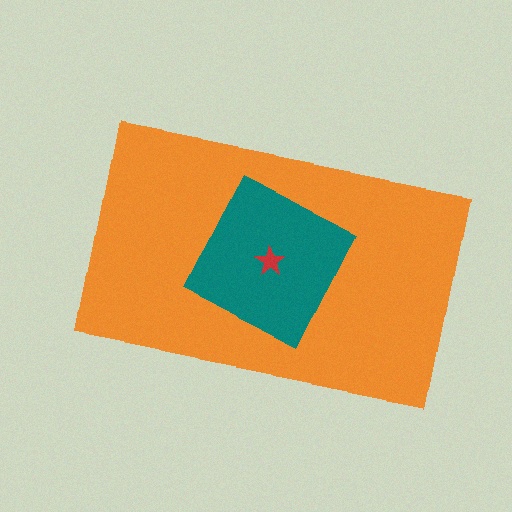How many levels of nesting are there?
3.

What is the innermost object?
The red star.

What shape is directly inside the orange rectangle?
The teal square.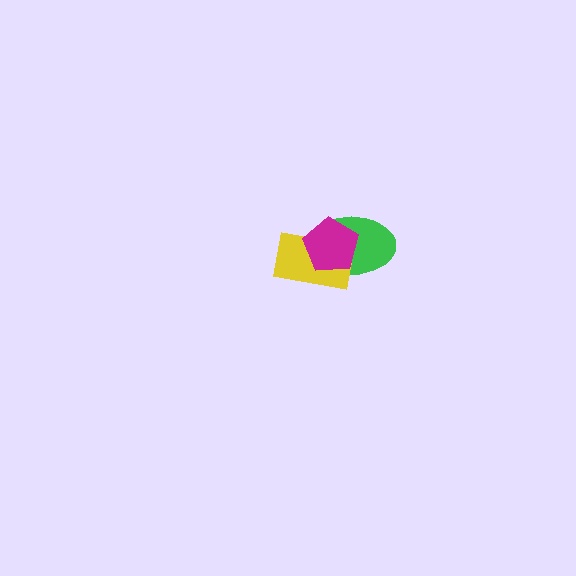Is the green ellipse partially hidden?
Yes, it is partially covered by another shape.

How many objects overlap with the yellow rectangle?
2 objects overlap with the yellow rectangle.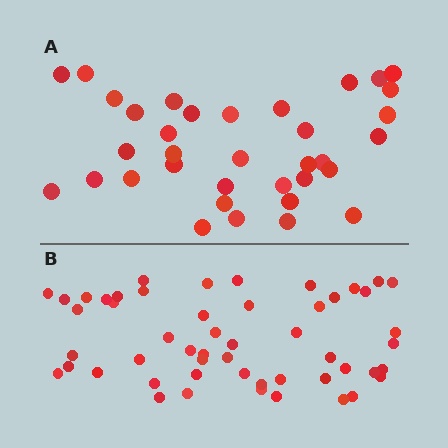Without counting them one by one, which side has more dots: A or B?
Region B (the bottom region) has more dots.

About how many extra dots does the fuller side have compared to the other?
Region B has approximately 15 more dots than region A.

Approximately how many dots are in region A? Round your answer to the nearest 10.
About 40 dots. (The exact count is 35, which rounds to 40.)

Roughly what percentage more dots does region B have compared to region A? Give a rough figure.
About 50% more.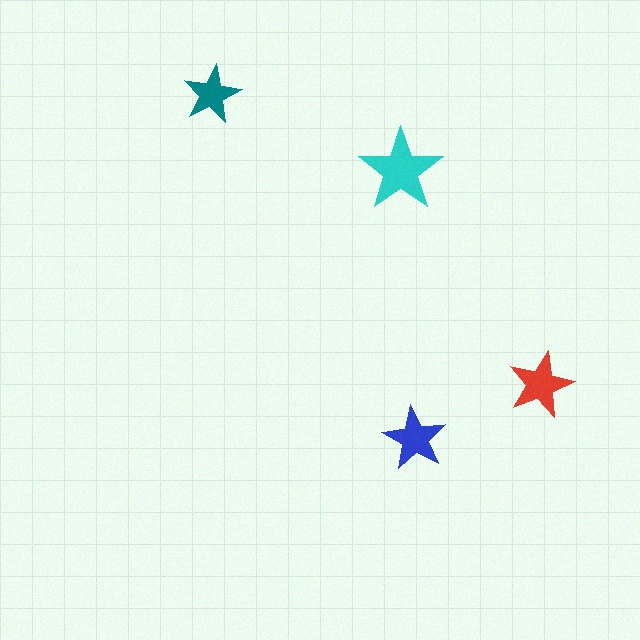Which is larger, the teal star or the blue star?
The blue one.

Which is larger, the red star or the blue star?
The red one.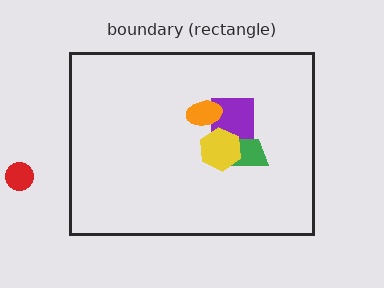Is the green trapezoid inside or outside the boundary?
Inside.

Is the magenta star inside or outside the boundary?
Inside.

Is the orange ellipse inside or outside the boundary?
Inside.